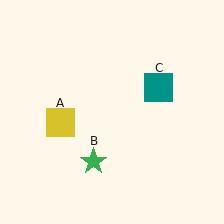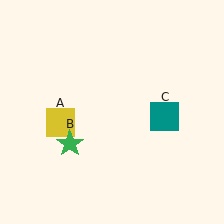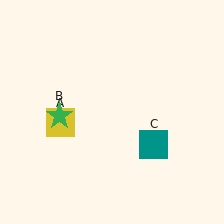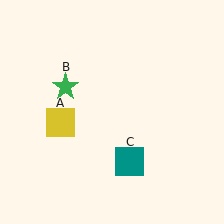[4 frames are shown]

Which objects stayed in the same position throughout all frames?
Yellow square (object A) remained stationary.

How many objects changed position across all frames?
2 objects changed position: green star (object B), teal square (object C).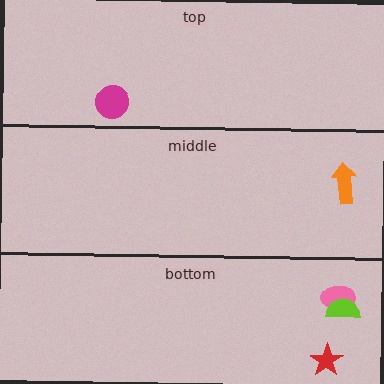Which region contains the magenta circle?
The top region.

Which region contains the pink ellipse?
The bottom region.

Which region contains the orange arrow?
The middle region.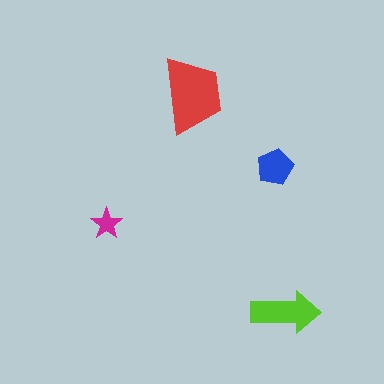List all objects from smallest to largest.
The magenta star, the blue pentagon, the lime arrow, the red trapezoid.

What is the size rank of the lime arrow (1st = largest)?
2nd.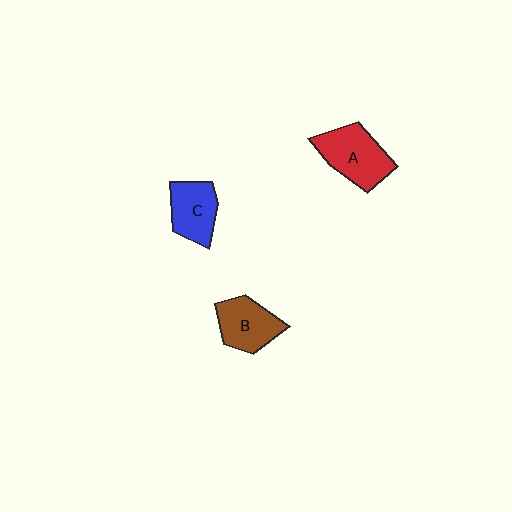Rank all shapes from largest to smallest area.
From largest to smallest: A (red), B (brown), C (blue).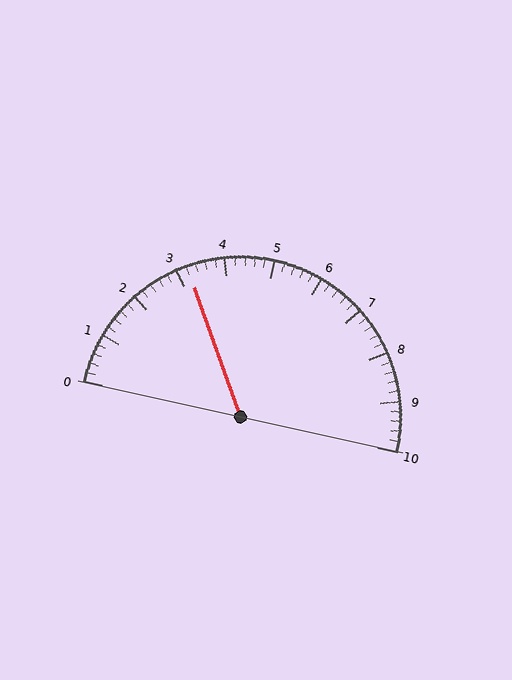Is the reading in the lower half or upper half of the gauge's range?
The reading is in the lower half of the range (0 to 10).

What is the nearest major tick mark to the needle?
The nearest major tick mark is 3.